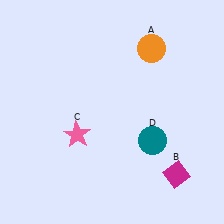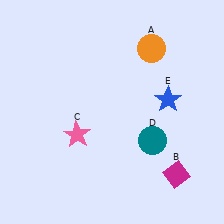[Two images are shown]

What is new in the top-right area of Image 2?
A blue star (E) was added in the top-right area of Image 2.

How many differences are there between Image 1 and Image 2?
There is 1 difference between the two images.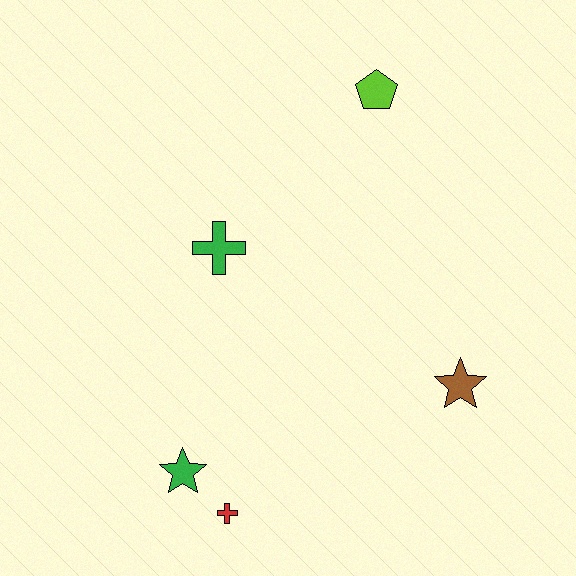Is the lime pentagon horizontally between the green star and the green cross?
No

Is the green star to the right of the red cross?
No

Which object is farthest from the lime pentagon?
The red cross is farthest from the lime pentagon.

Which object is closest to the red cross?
The green star is closest to the red cross.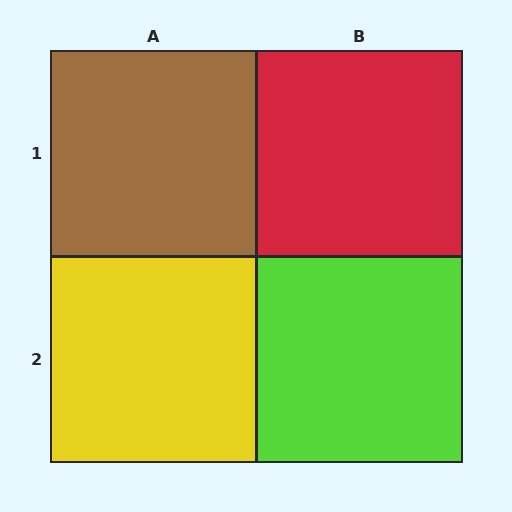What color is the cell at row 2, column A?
Yellow.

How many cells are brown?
1 cell is brown.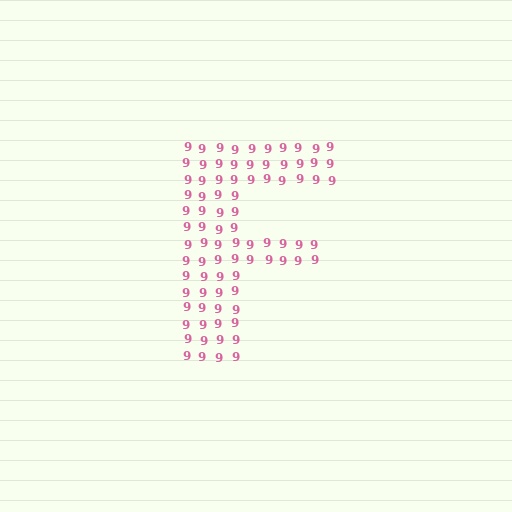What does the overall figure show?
The overall figure shows the letter F.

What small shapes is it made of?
It is made of small digit 9's.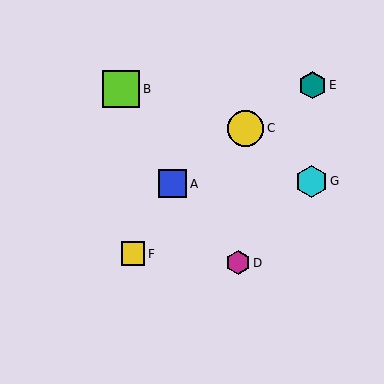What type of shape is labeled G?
Shape G is a cyan hexagon.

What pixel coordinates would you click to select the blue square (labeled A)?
Click at (173, 184) to select the blue square A.